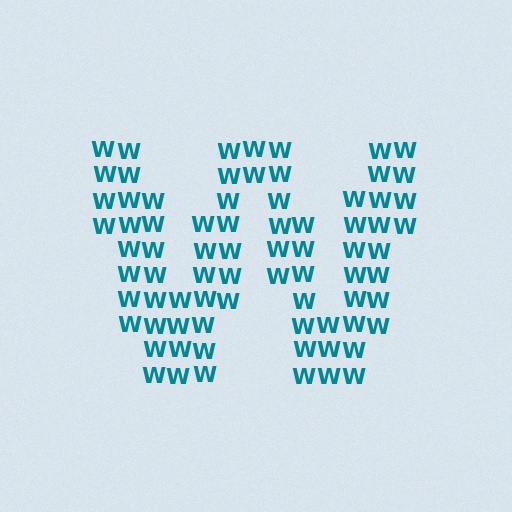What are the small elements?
The small elements are letter W's.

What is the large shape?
The large shape is the letter W.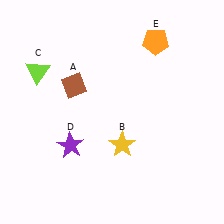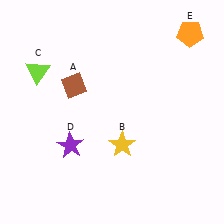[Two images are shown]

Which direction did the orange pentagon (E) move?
The orange pentagon (E) moved right.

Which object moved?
The orange pentagon (E) moved right.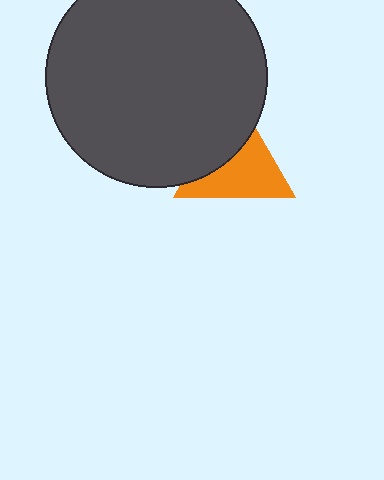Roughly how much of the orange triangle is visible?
About half of it is visible (roughly 59%).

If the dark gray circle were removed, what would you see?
You would see the complete orange triangle.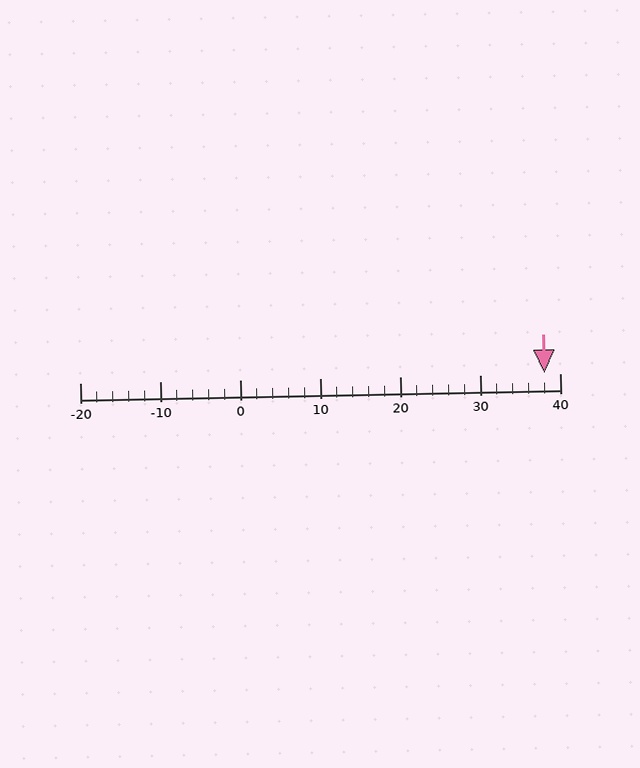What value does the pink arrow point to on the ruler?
The pink arrow points to approximately 38.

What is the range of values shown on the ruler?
The ruler shows values from -20 to 40.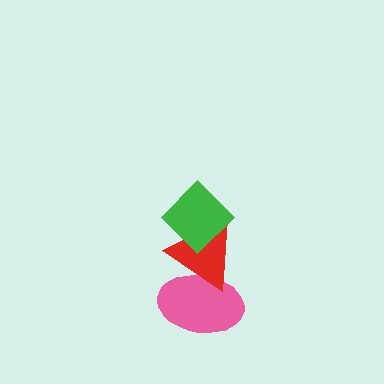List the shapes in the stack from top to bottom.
From top to bottom: the green diamond, the red triangle, the pink ellipse.